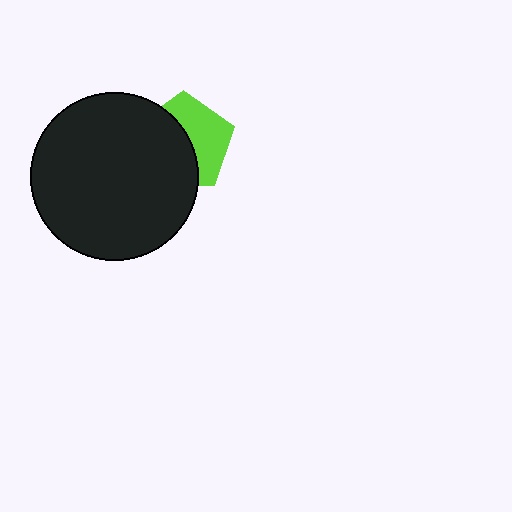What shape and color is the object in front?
The object in front is a black circle.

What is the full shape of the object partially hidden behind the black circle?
The partially hidden object is a lime pentagon.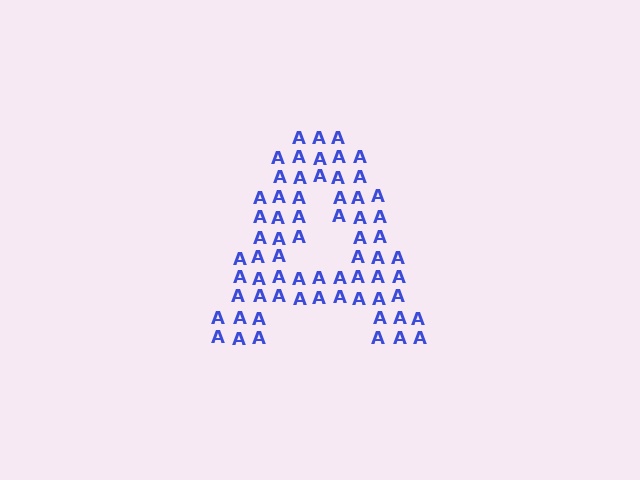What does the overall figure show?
The overall figure shows the letter A.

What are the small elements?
The small elements are letter A's.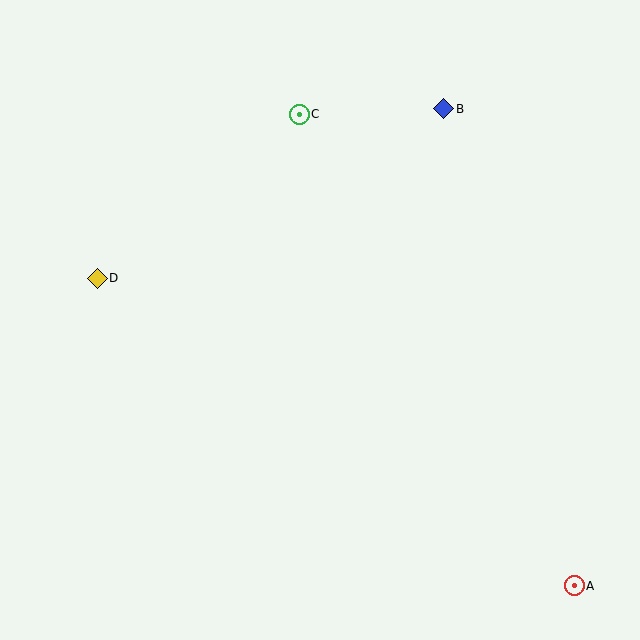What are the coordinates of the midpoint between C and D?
The midpoint between C and D is at (198, 196).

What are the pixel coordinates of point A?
Point A is at (574, 586).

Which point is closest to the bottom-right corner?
Point A is closest to the bottom-right corner.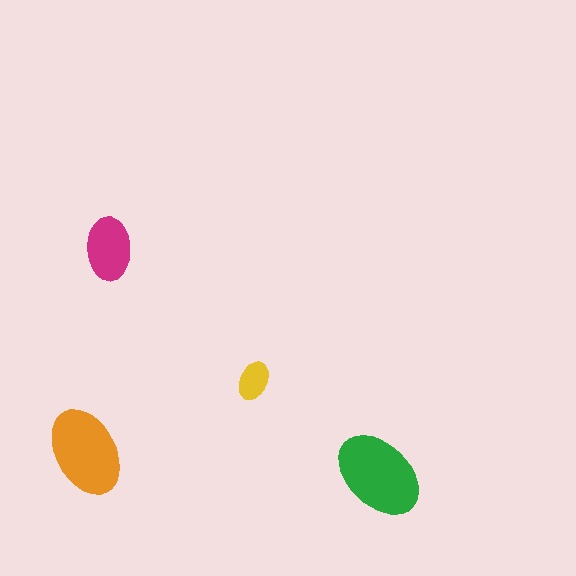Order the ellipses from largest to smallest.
the green one, the orange one, the magenta one, the yellow one.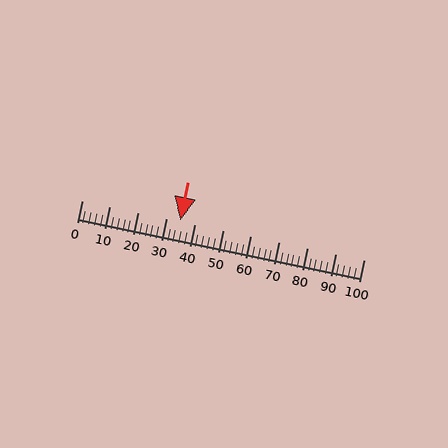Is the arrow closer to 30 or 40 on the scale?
The arrow is closer to 30.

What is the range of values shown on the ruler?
The ruler shows values from 0 to 100.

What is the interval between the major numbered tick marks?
The major tick marks are spaced 10 units apart.